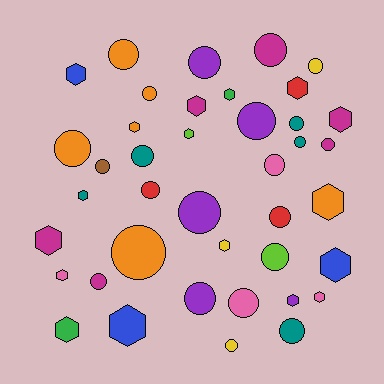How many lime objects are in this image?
There are 2 lime objects.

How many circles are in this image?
There are 23 circles.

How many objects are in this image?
There are 40 objects.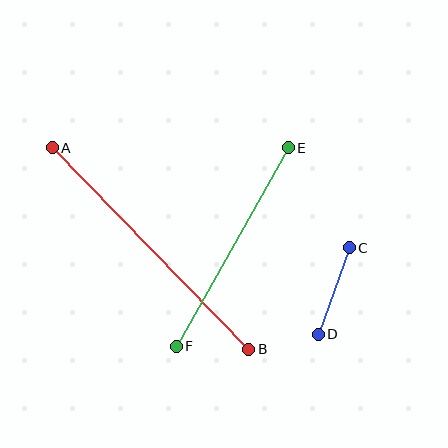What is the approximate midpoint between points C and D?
The midpoint is at approximately (334, 291) pixels.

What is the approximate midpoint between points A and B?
The midpoint is at approximately (151, 249) pixels.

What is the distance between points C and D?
The distance is approximately 92 pixels.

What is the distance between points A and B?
The distance is approximately 281 pixels.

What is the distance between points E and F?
The distance is approximately 228 pixels.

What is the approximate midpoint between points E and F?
The midpoint is at approximately (232, 247) pixels.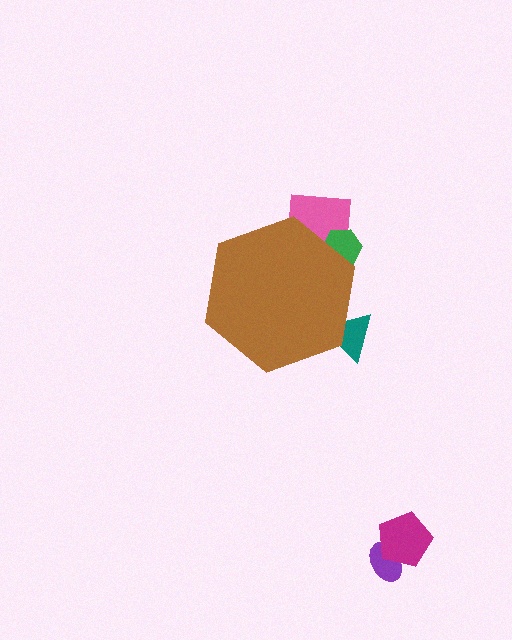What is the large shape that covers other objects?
A brown hexagon.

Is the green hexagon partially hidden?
Yes, the green hexagon is partially hidden behind the brown hexagon.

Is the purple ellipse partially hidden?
No, the purple ellipse is fully visible.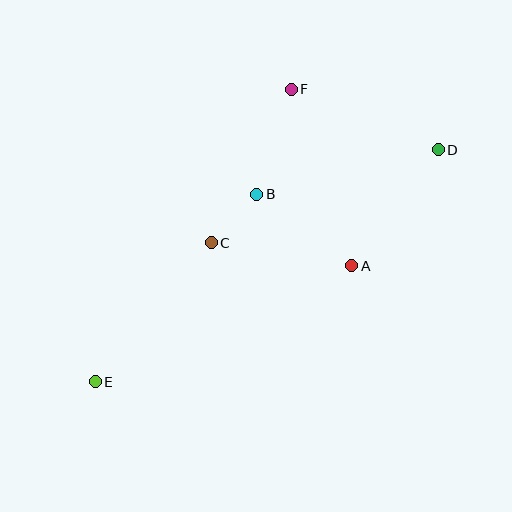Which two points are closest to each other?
Points B and C are closest to each other.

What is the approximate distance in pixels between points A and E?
The distance between A and E is approximately 281 pixels.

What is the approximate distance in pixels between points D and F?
The distance between D and F is approximately 159 pixels.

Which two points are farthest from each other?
Points D and E are farthest from each other.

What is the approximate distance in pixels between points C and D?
The distance between C and D is approximately 245 pixels.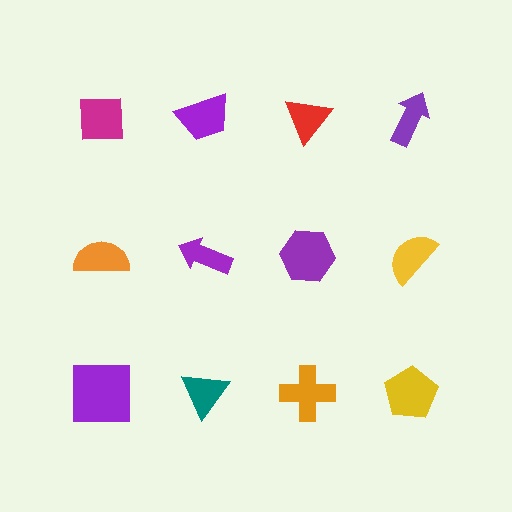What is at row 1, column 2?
A purple trapezoid.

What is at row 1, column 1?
A magenta square.